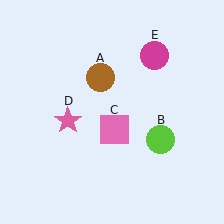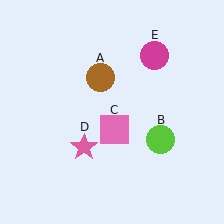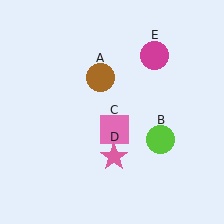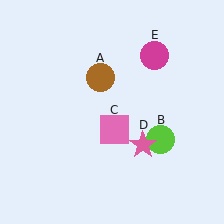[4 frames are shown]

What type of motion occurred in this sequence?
The pink star (object D) rotated counterclockwise around the center of the scene.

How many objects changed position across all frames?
1 object changed position: pink star (object D).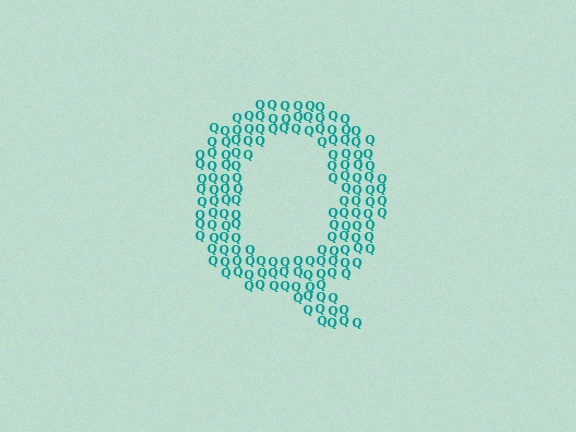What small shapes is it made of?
It is made of small letter Q's.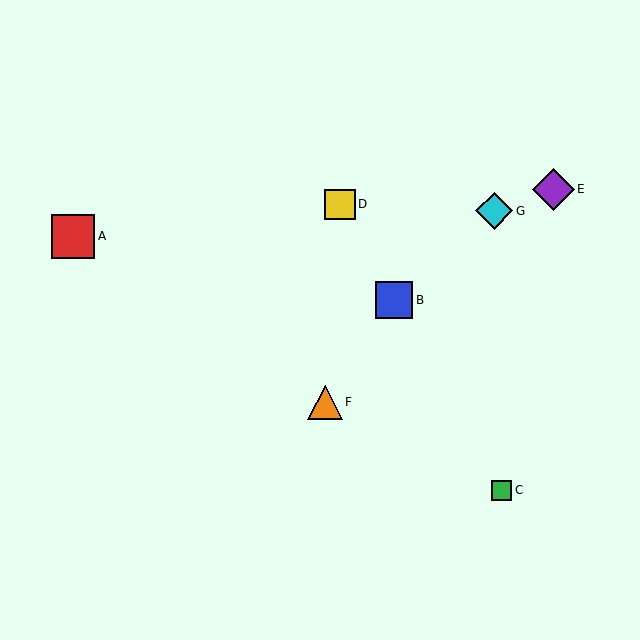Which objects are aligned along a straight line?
Objects B, C, D are aligned along a straight line.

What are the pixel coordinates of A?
Object A is at (73, 236).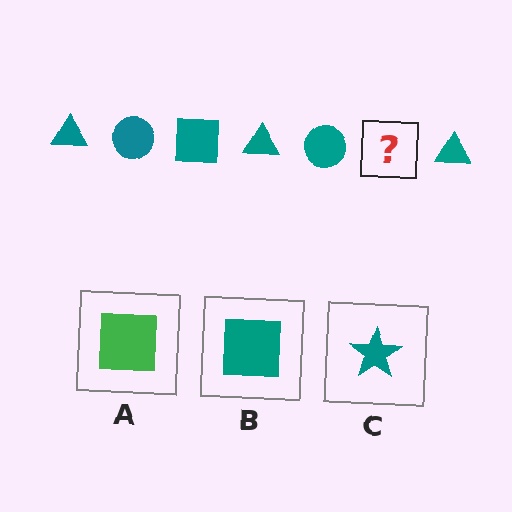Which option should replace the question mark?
Option B.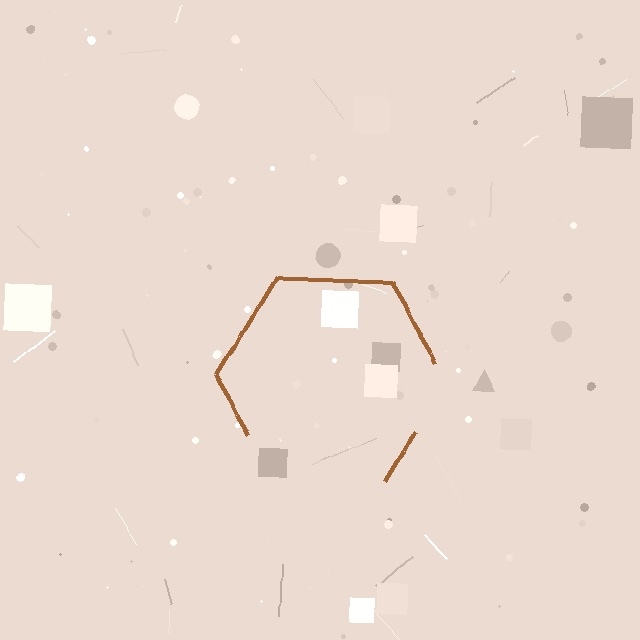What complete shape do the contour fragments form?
The contour fragments form a hexagon.